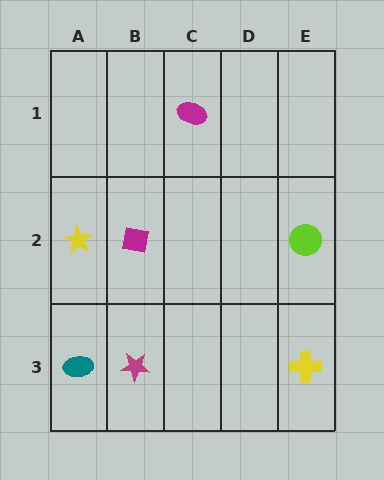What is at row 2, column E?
A lime circle.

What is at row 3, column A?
A teal ellipse.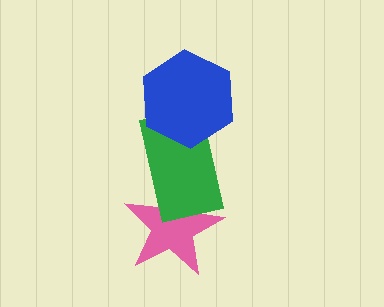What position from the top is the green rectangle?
The green rectangle is 2nd from the top.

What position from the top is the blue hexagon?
The blue hexagon is 1st from the top.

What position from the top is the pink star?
The pink star is 3rd from the top.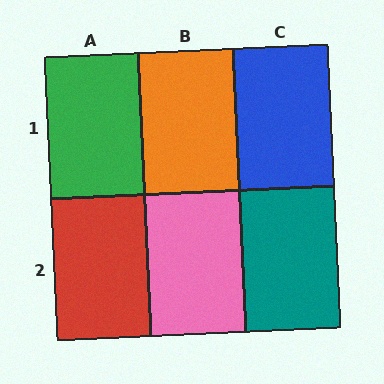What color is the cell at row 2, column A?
Red.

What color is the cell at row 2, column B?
Pink.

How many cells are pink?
1 cell is pink.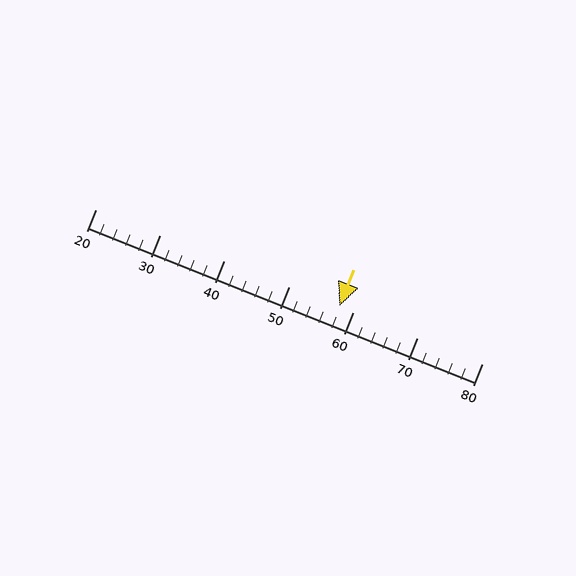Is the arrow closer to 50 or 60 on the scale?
The arrow is closer to 60.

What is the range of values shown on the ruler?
The ruler shows values from 20 to 80.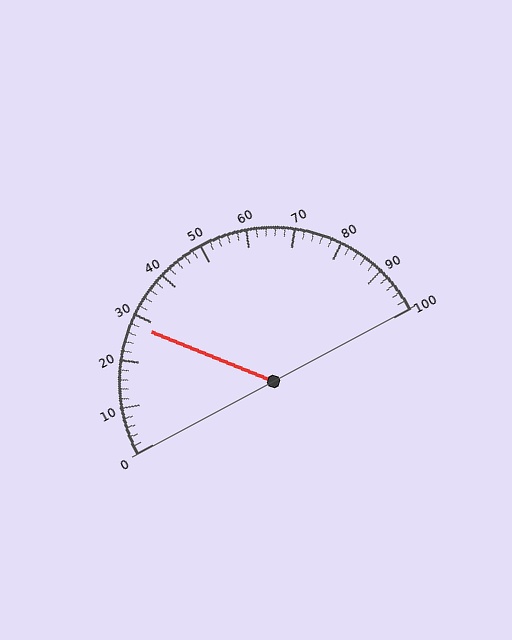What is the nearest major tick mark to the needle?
The nearest major tick mark is 30.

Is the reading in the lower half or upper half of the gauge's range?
The reading is in the lower half of the range (0 to 100).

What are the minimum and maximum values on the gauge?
The gauge ranges from 0 to 100.